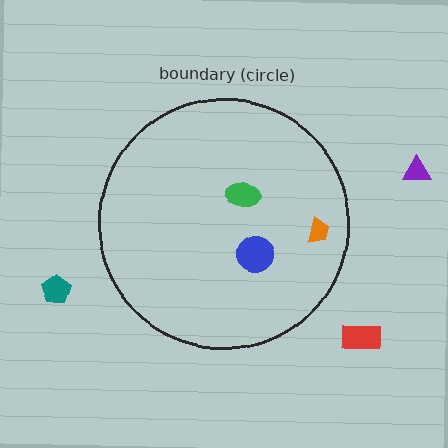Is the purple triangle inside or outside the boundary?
Outside.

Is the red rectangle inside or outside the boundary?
Outside.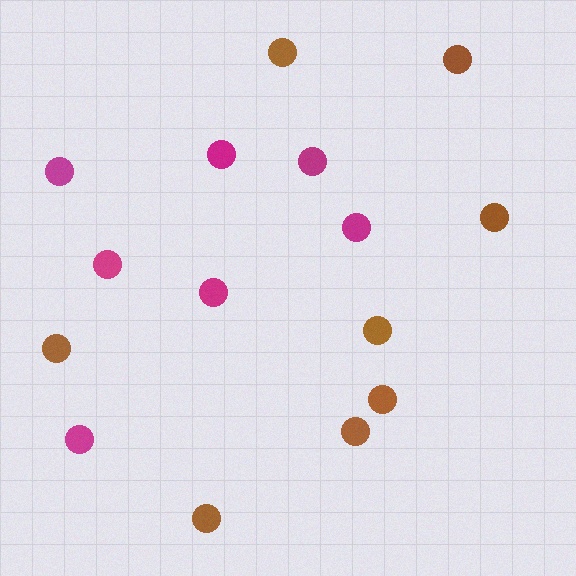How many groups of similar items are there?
There are 2 groups: one group of brown circles (8) and one group of magenta circles (7).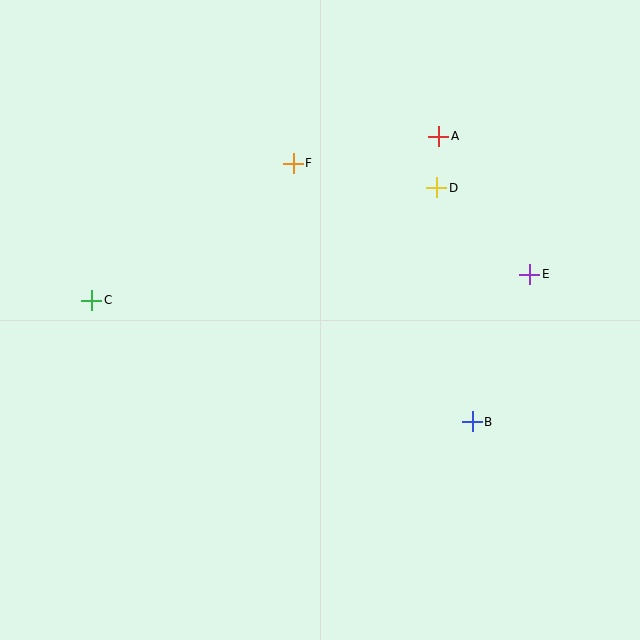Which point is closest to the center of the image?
Point F at (293, 163) is closest to the center.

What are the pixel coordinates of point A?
Point A is at (439, 136).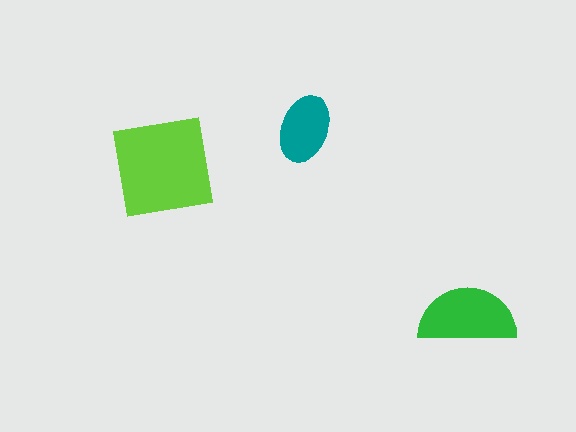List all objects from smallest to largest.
The teal ellipse, the green semicircle, the lime square.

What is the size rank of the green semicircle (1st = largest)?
2nd.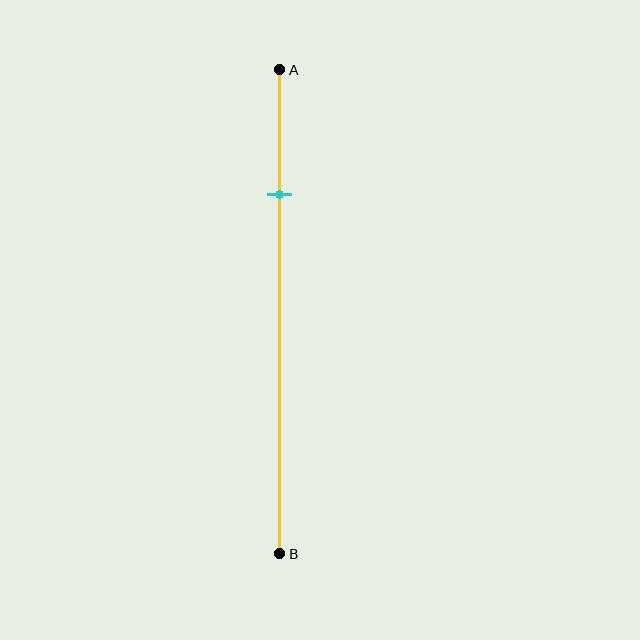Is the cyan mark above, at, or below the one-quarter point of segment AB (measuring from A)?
The cyan mark is approximately at the one-quarter point of segment AB.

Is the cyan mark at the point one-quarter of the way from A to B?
Yes, the mark is approximately at the one-quarter point.